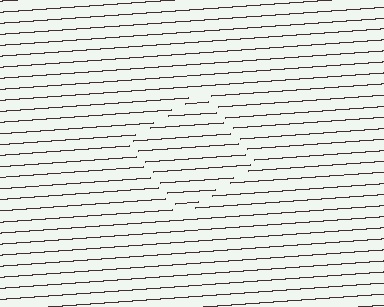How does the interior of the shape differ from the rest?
The interior of the shape contains the same grating, shifted by half a period — the contour is defined by the phase discontinuity where line-ends from the inner and outer gratings abut.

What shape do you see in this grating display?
An illusory square. The interior of the shape contains the same grating, shifted by half a period — the contour is defined by the phase discontinuity where line-ends from the inner and outer gratings abut.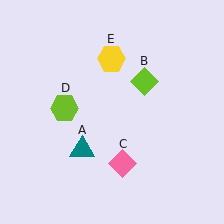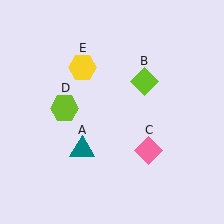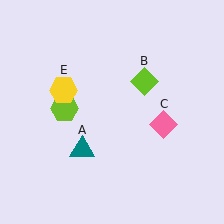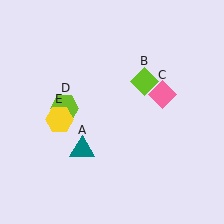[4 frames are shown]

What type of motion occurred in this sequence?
The pink diamond (object C), yellow hexagon (object E) rotated counterclockwise around the center of the scene.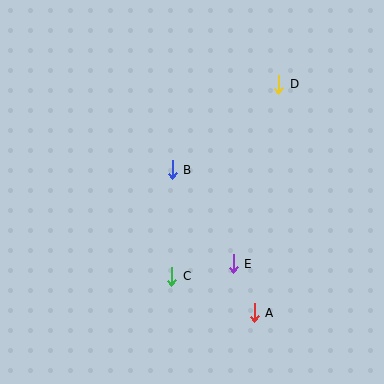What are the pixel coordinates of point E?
Point E is at (233, 264).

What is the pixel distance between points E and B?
The distance between E and B is 112 pixels.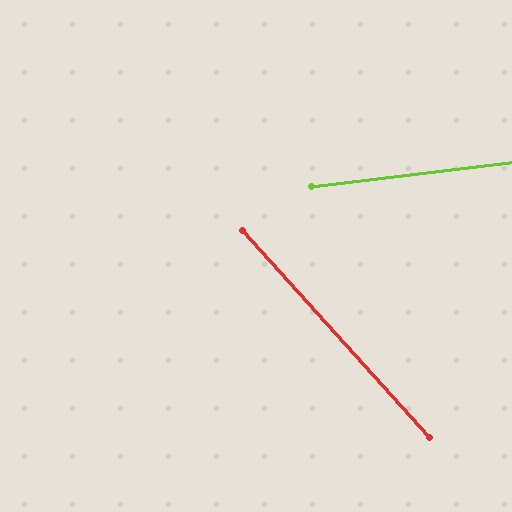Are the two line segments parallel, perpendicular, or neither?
Neither parallel nor perpendicular — they differ by about 55°.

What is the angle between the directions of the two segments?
Approximately 55 degrees.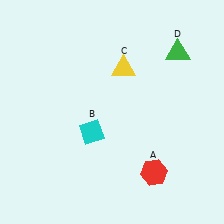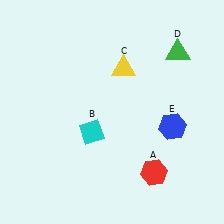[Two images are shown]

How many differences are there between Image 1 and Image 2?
There is 1 difference between the two images.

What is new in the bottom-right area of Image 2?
A blue hexagon (E) was added in the bottom-right area of Image 2.